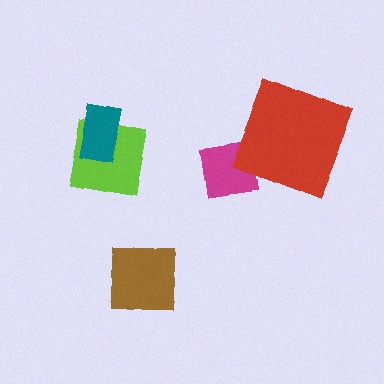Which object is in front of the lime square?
The teal rectangle is in front of the lime square.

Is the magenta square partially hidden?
No, no other shape covers it.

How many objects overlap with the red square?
0 objects overlap with the red square.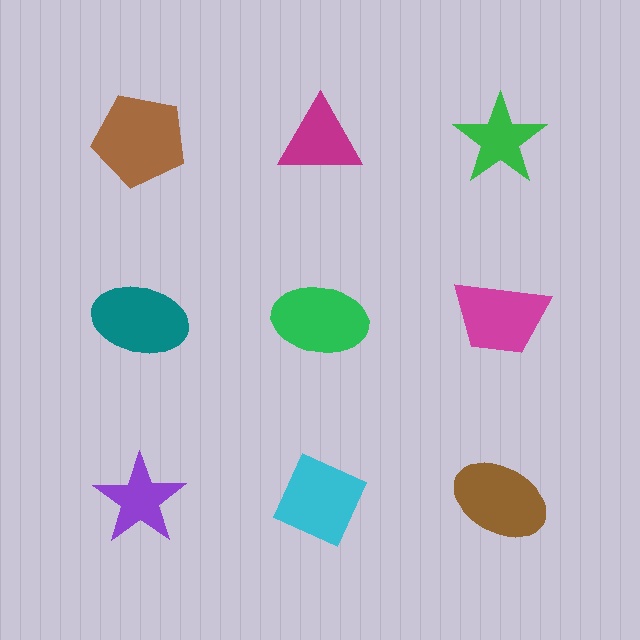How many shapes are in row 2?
3 shapes.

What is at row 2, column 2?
A green ellipse.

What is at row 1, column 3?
A green star.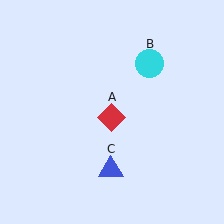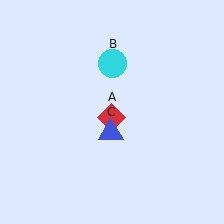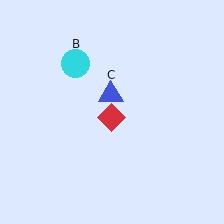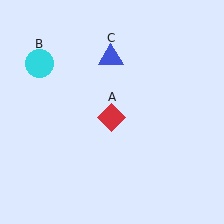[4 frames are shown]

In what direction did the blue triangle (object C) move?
The blue triangle (object C) moved up.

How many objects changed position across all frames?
2 objects changed position: cyan circle (object B), blue triangle (object C).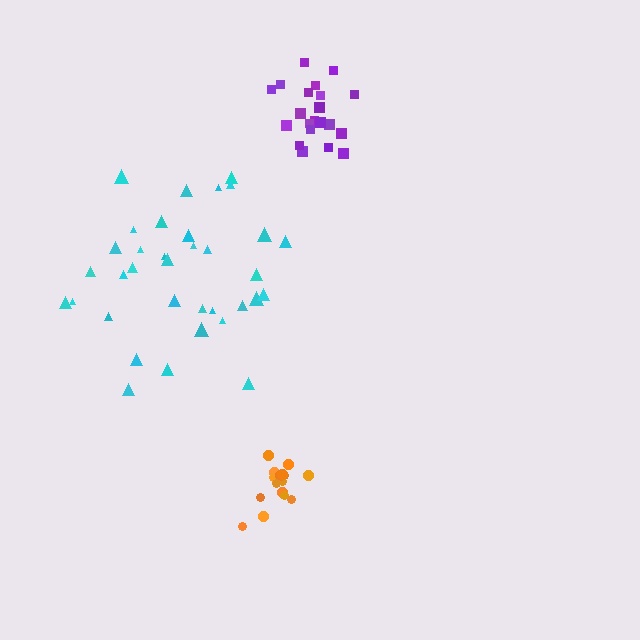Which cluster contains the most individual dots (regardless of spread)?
Cyan (35).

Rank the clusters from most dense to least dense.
orange, purple, cyan.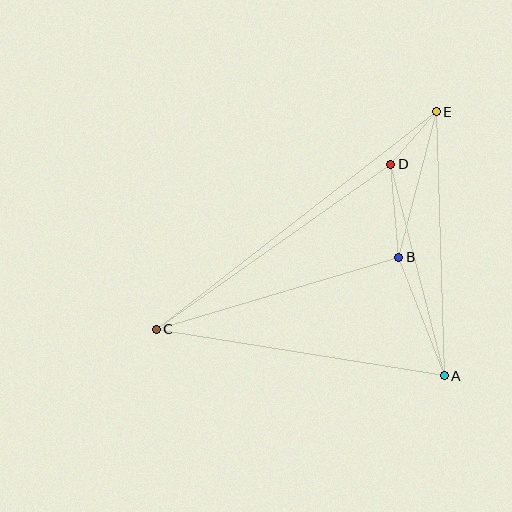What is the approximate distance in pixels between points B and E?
The distance between B and E is approximately 150 pixels.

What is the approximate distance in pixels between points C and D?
The distance between C and D is approximately 287 pixels.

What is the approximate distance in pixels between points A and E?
The distance between A and E is approximately 264 pixels.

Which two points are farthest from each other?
Points C and E are farthest from each other.